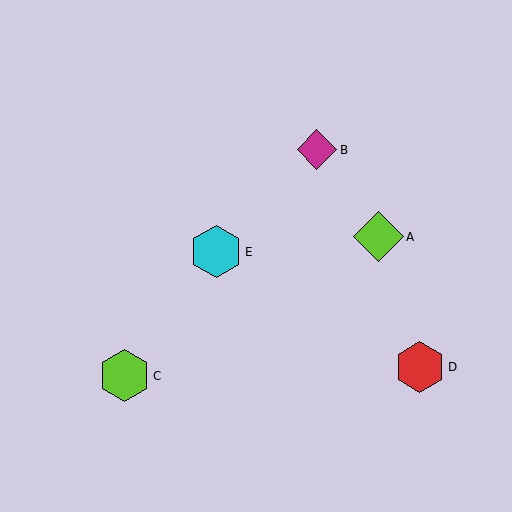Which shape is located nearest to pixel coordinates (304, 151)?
The magenta diamond (labeled B) at (317, 150) is nearest to that location.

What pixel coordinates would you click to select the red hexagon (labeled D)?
Click at (420, 367) to select the red hexagon D.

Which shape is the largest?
The cyan hexagon (labeled E) is the largest.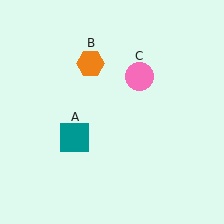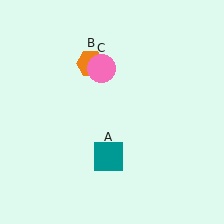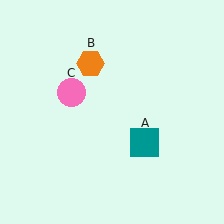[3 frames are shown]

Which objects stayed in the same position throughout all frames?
Orange hexagon (object B) remained stationary.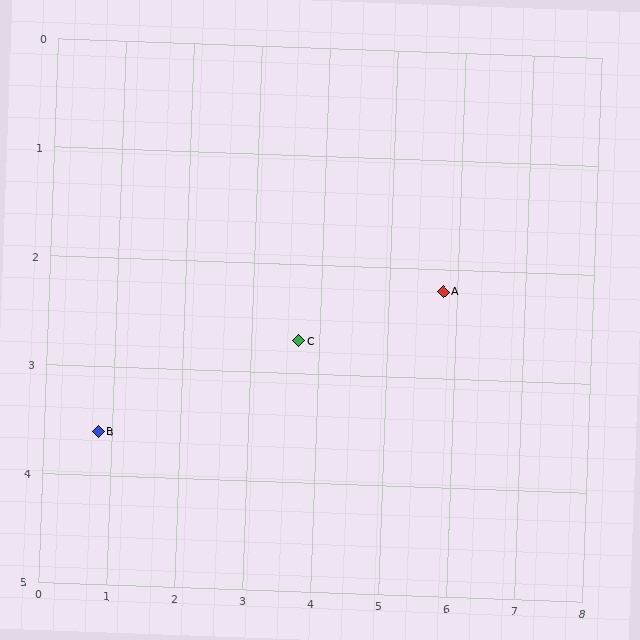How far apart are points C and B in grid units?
Points C and B are about 3.0 grid units apart.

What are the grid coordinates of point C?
Point C is at approximately (3.7, 2.7).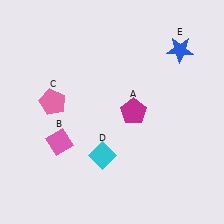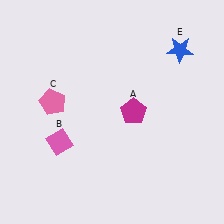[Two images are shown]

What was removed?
The cyan diamond (D) was removed in Image 2.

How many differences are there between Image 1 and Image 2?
There is 1 difference between the two images.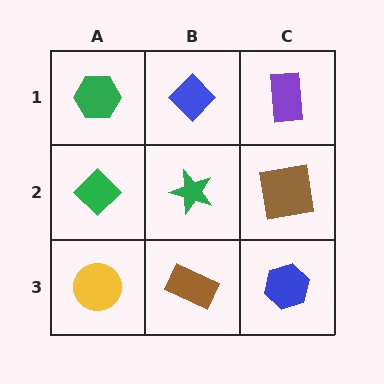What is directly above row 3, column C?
A brown square.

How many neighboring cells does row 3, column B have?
3.